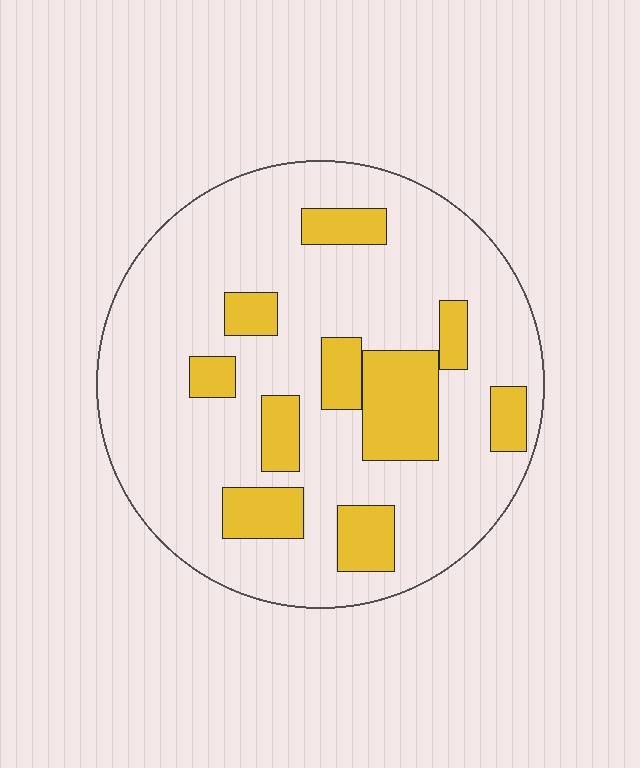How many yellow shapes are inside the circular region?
10.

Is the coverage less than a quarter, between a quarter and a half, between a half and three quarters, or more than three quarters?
Less than a quarter.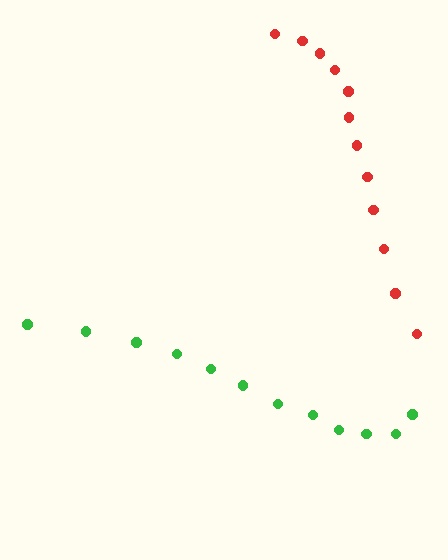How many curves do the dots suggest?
There are 2 distinct paths.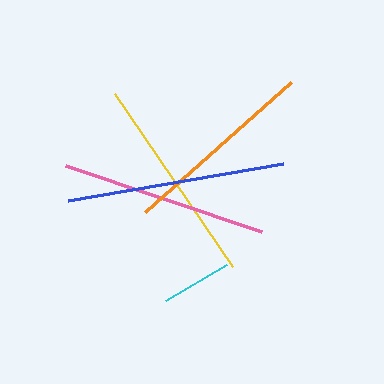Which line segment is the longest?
The blue line is the longest at approximately 218 pixels.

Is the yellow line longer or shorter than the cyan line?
The yellow line is longer than the cyan line.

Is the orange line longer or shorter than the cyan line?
The orange line is longer than the cyan line.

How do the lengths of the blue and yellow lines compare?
The blue and yellow lines are approximately the same length.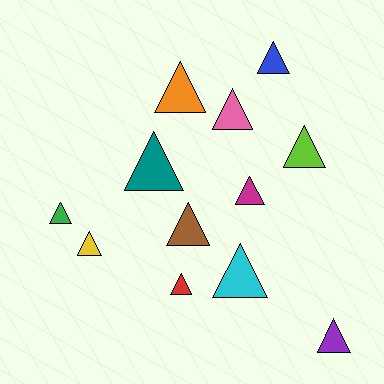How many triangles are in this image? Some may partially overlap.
There are 12 triangles.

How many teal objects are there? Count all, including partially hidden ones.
There is 1 teal object.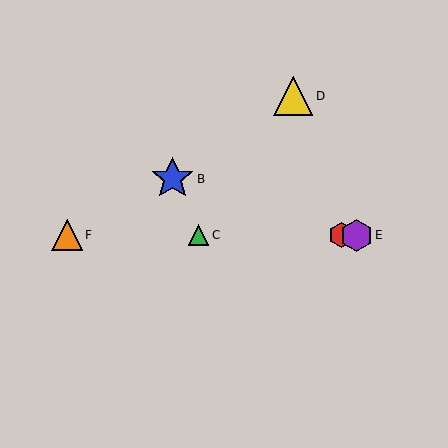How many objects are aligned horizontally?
4 objects (A, C, E, F) are aligned horizontally.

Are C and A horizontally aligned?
Yes, both are at y≈235.